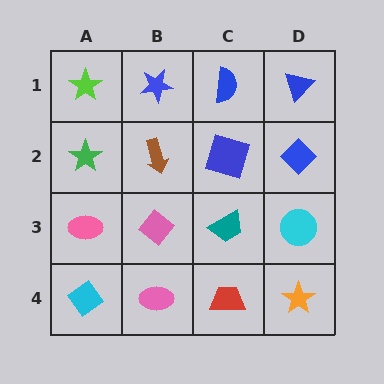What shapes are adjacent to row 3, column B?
A brown arrow (row 2, column B), a pink ellipse (row 4, column B), a pink ellipse (row 3, column A), a teal trapezoid (row 3, column C).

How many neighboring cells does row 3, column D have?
3.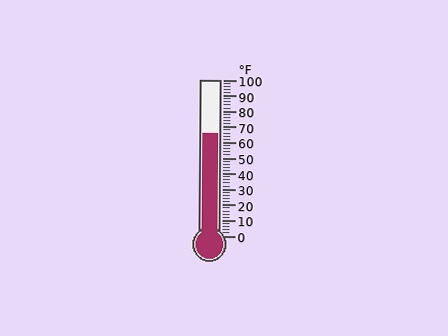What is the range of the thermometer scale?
The thermometer scale ranges from 0°F to 100°F.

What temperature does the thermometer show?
The thermometer shows approximately 66°F.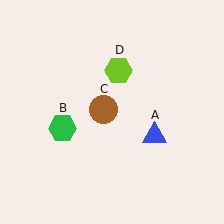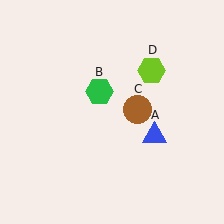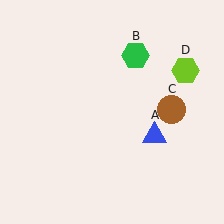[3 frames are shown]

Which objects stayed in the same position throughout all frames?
Blue triangle (object A) remained stationary.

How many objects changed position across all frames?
3 objects changed position: green hexagon (object B), brown circle (object C), lime hexagon (object D).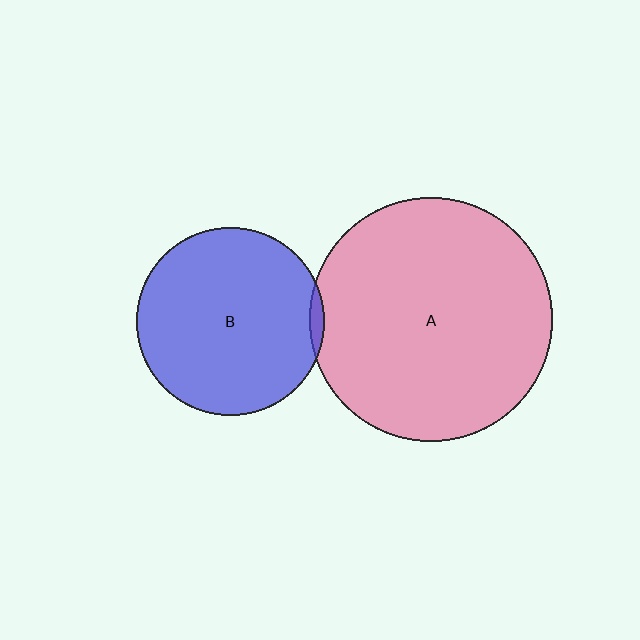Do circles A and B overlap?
Yes.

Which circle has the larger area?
Circle A (pink).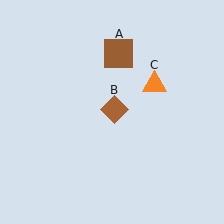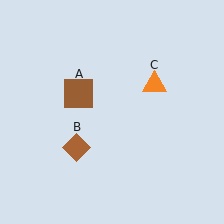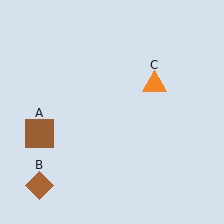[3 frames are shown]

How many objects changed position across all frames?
2 objects changed position: brown square (object A), brown diamond (object B).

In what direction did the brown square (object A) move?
The brown square (object A) moved down and to the left.